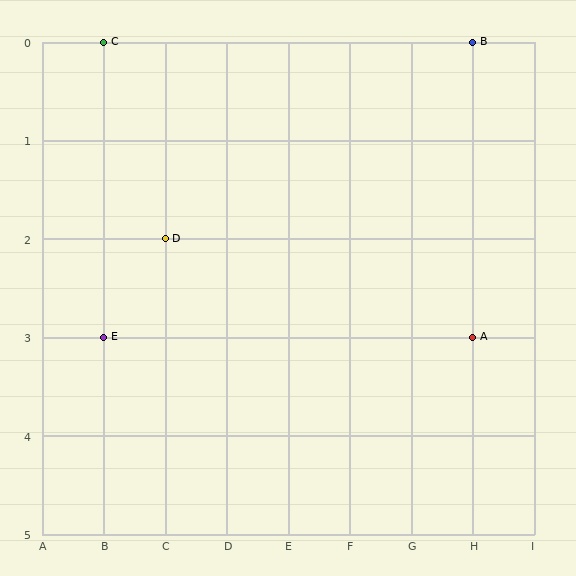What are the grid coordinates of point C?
Point C is at grid coordinates (B, 0).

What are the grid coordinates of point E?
Point E is at grid coordinates (B, 3).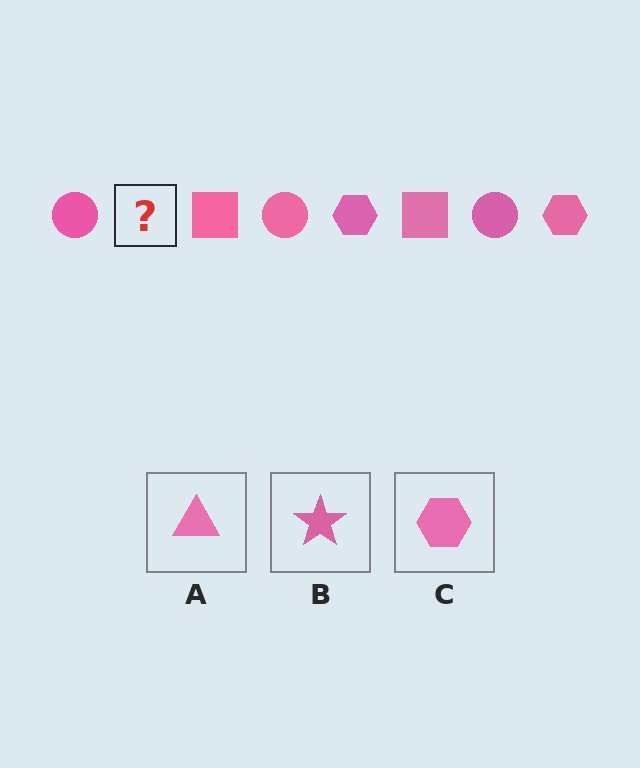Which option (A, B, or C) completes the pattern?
C.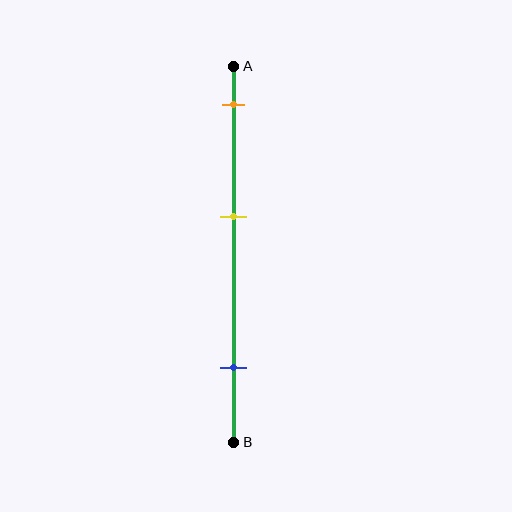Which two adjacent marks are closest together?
The orange and yellow marks are the closest adjacent pair.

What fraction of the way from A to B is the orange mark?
The orange mark is approximately 10% (0.1) of the way from A to B.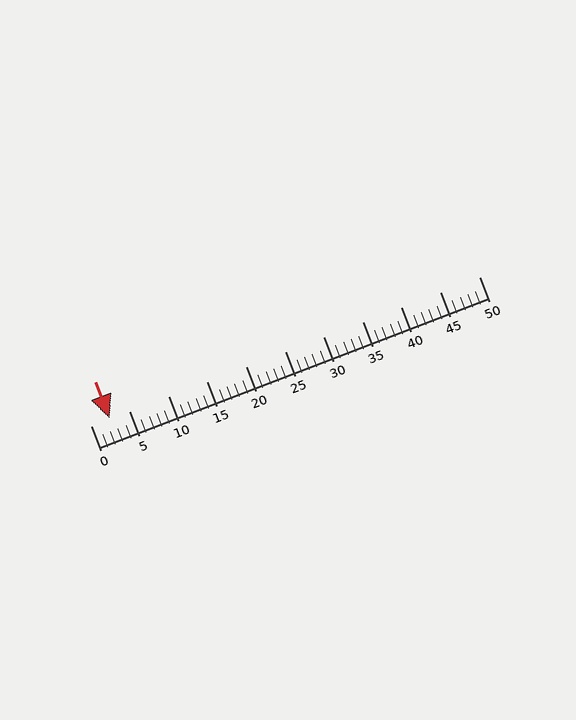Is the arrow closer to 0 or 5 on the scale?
The arrow is closer to 5.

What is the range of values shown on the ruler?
The ruler shows values from 0 to 50.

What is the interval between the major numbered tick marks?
The major tick marks are spaced 5 units apart.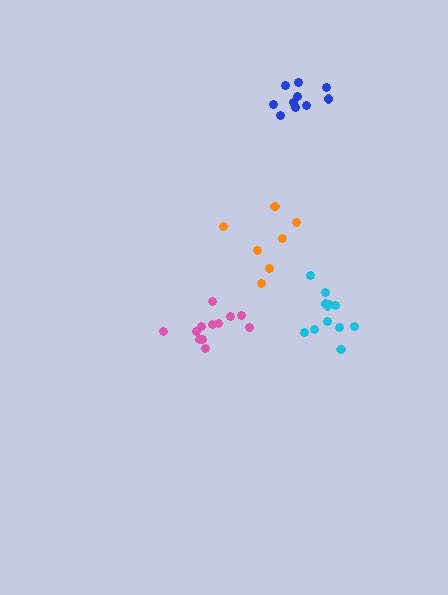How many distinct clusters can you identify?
There are 4 distinct clusters.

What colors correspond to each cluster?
The clusters are colored: pink, orange, blue, cyan.